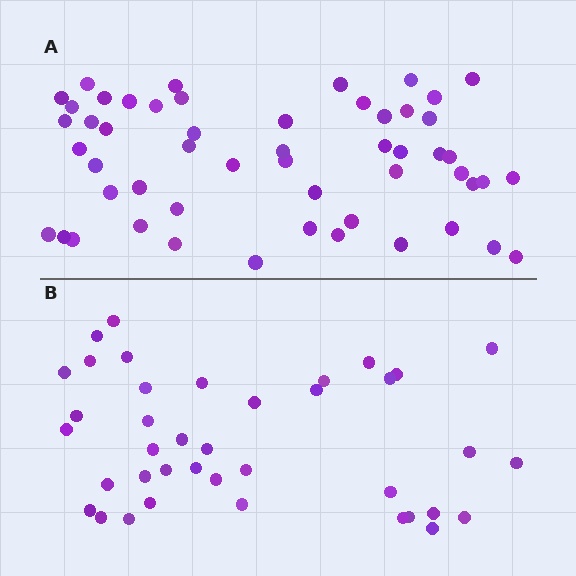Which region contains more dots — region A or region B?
Region A (the top region) has more dots.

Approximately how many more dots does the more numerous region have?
Region A has approximately 15 more dots than region B.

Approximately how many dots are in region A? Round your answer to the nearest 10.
About 50 dots. (The exact count is 53, which rounds to 50.)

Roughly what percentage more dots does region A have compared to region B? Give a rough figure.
About 35% more.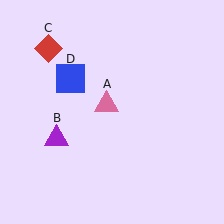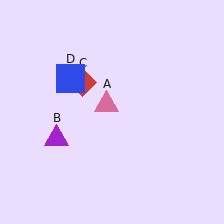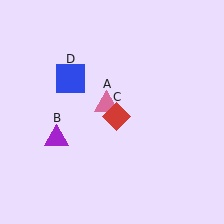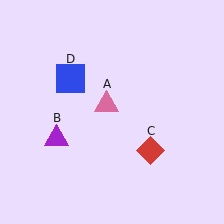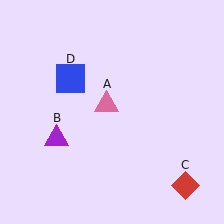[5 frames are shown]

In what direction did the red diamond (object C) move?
The red diamond (object C) moved down and to the right.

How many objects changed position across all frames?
1 object changed position: red diamond (object C).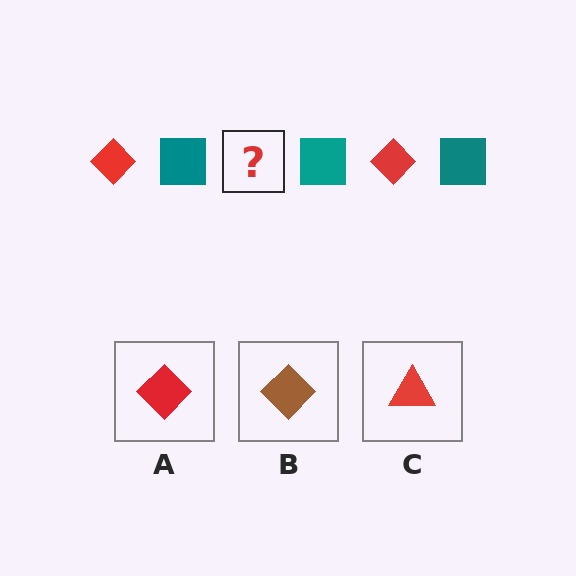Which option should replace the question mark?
Option A.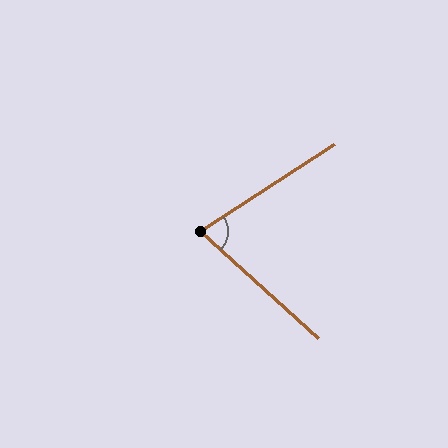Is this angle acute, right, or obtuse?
It is acute.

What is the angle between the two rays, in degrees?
Approximately 75 degrees.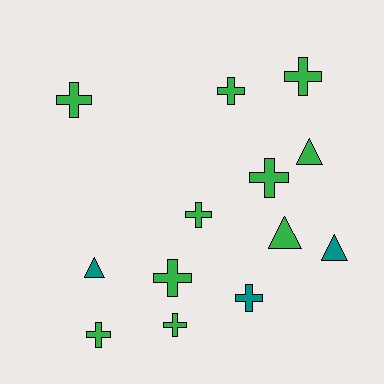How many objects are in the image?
There are 13 objects.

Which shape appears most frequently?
Cross, with 9 objects.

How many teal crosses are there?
There is 1 teal cross.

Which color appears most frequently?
Green, with 10 objects.